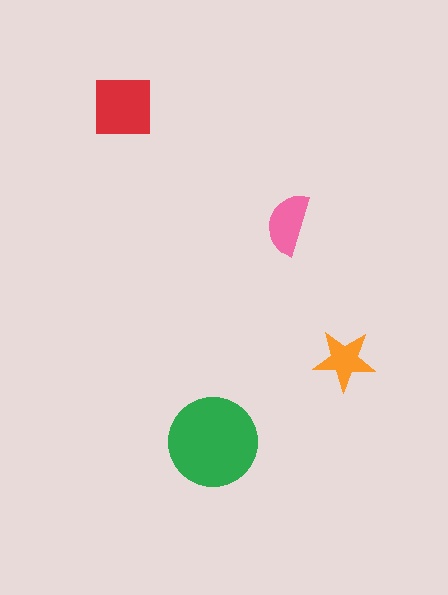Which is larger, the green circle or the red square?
The green circle.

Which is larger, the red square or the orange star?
The red square.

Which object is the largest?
The green circle.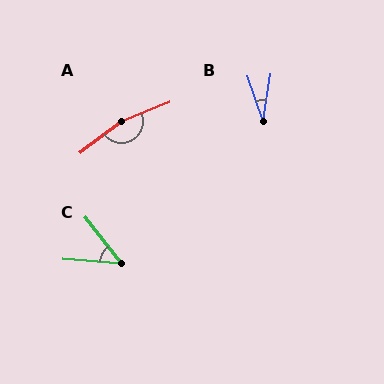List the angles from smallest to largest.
B (29°), C (47°), A (165°).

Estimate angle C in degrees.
Approximately 47 degrees.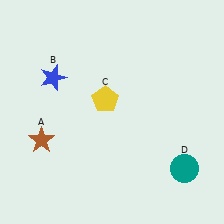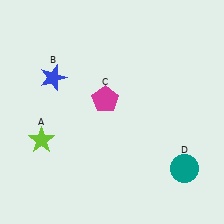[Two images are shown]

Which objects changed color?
A changed from brown to lime. C changed from yellow to magenta.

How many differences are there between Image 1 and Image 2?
There are 2 differences between the two images.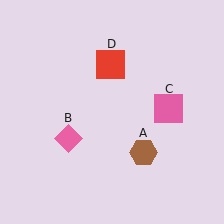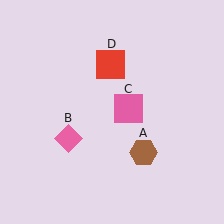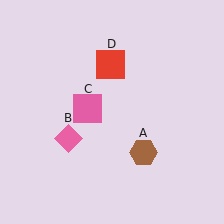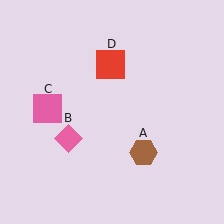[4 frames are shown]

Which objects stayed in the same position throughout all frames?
Brown hexagon (object A) and pink diamond (object B) and red square (object D) remained stationary.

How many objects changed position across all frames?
1 object changed position: pink square (object C).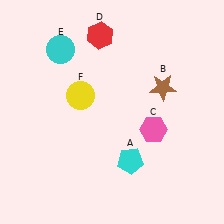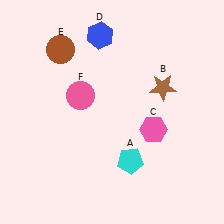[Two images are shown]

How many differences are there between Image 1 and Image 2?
There are 3 differences between the two images.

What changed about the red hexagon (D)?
In Image 1, D is red. In Image 2, it changed to blue.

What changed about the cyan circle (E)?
In Image 1, E is cyan. In Image 2, it changed to brown.